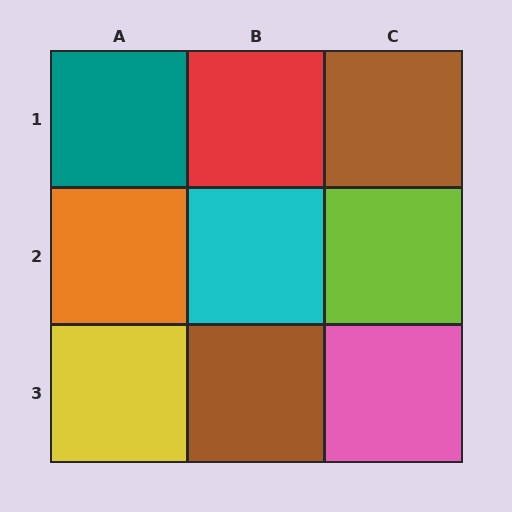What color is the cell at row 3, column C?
Pink.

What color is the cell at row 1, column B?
Red.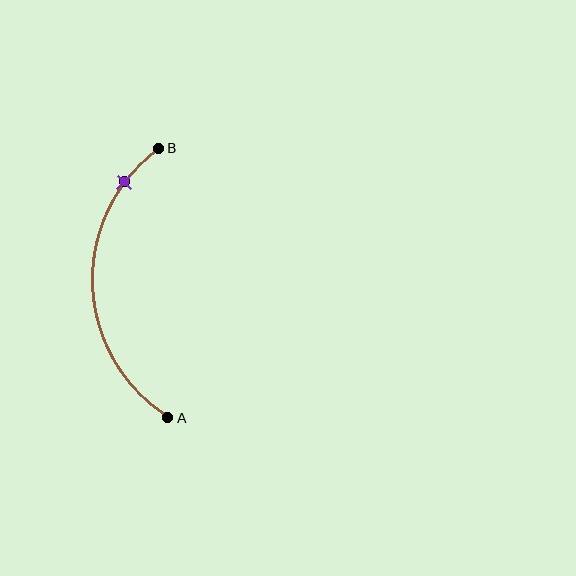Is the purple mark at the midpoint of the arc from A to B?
No. The purple mark lies on the arc but is closer to endpoint B. The arc midpoint would be at the point on the curve equidistant along the arc from both A and B.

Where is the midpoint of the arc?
The arc midpoint is the point on the curve farthest from the straight line joining A and B. It sits to the left of that line.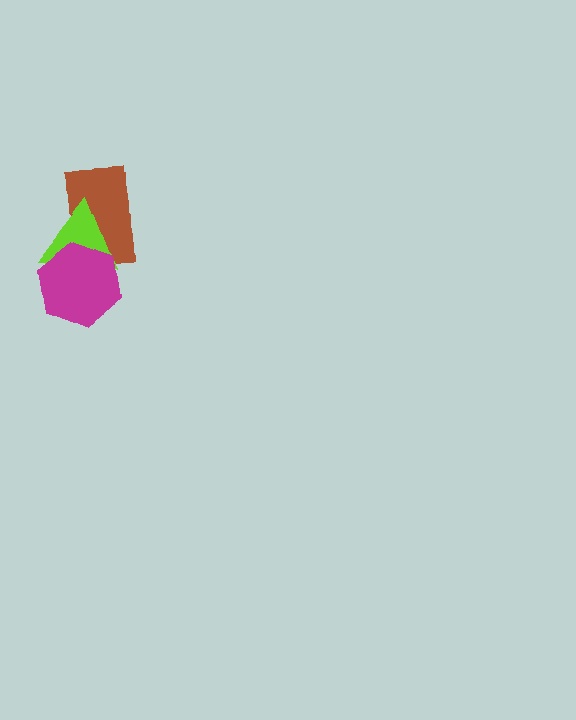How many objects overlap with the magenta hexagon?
2 objects overlap with the magenta hexagon.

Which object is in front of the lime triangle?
The magenta hexagon is in front of the lime triangle.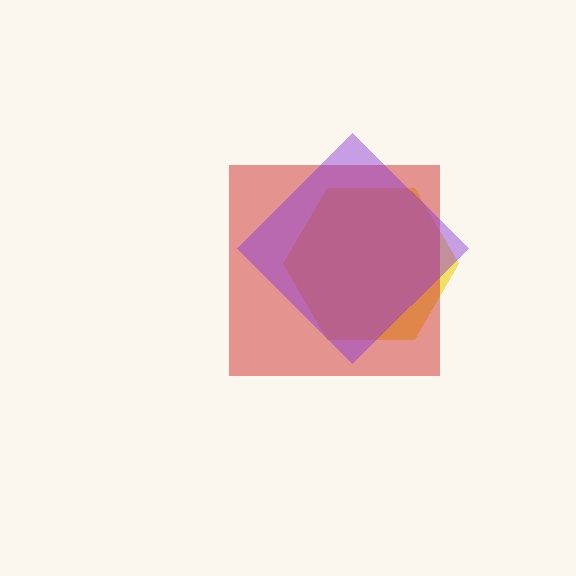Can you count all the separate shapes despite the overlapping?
Yes, there are 3 separate shapes.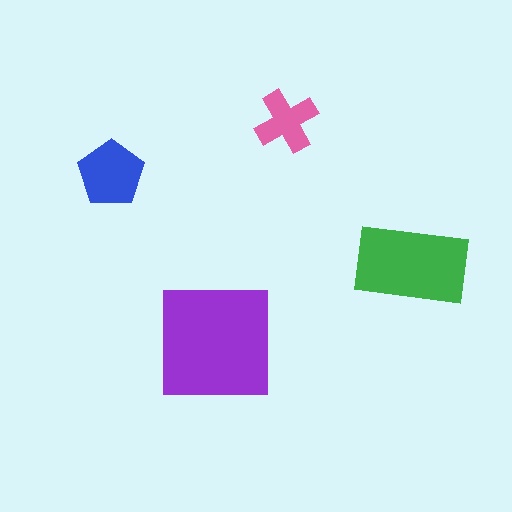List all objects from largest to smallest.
The purple square, the green rectangle, the blue pentagon, the pink cross.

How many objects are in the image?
There are 4 objects in the image.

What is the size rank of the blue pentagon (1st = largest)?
3rd.